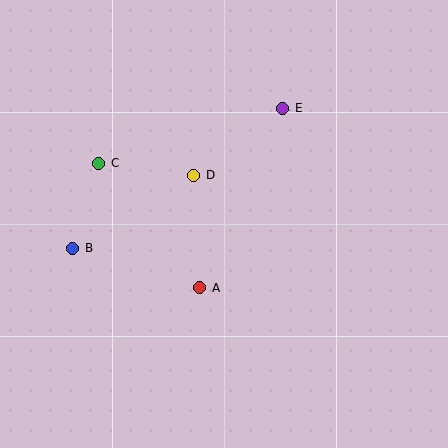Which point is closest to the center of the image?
Point D at (194, 175) is closest to the center.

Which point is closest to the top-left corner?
Point C is closest to the top-left corner.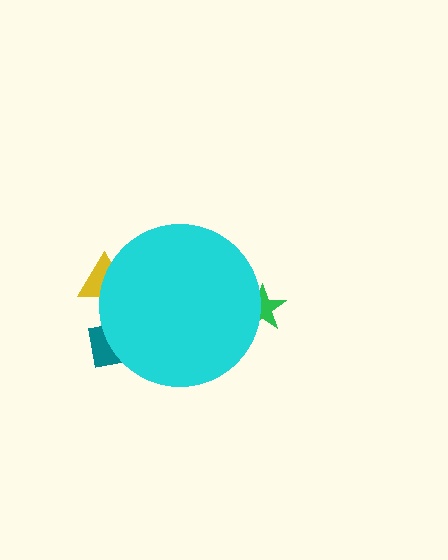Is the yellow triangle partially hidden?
Yes, the yellow triangle is partially hidden behind the cyan circle.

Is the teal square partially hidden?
Yes, the teal square is partially hidden behind the cyan circle.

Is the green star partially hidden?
Yes, the green star is partially hidden behind the cyan circle.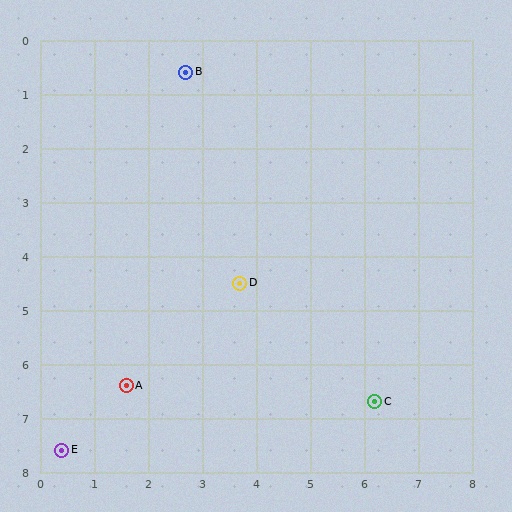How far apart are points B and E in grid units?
Points B and E are about 7.4 grid units apart.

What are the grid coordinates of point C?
Point C is at approximately (6.2, 6.7).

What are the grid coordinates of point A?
Point A is at approximately (1.6, 6.4).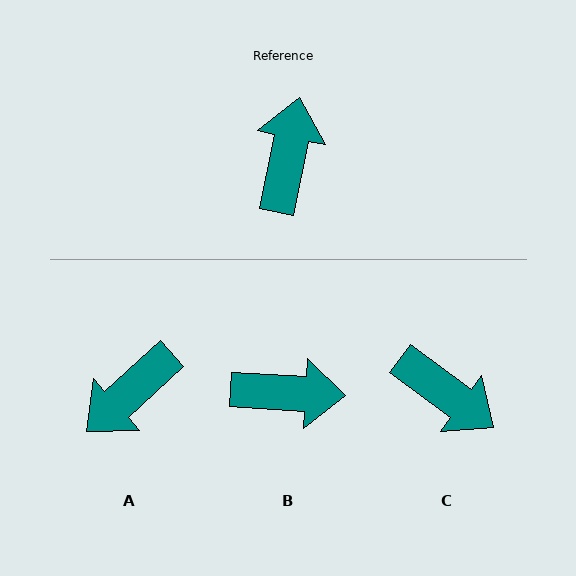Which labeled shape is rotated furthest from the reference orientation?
A, about 144 degrees away.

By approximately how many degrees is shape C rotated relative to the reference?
Approximately 115 degrees clockwise.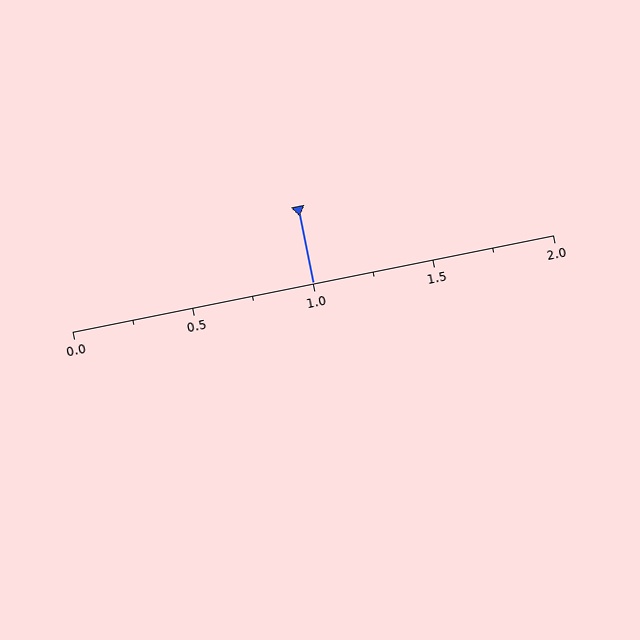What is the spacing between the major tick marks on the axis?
The major ticks are spaced 0.5 apart.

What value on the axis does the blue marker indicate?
The marker indicates approximately 1.